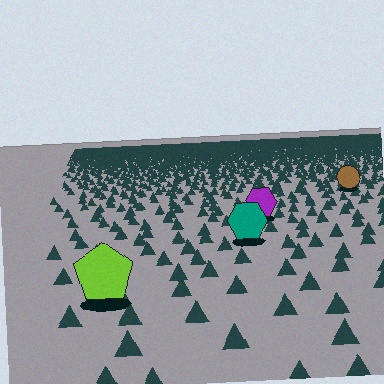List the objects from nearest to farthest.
From nearest to farthest: the lime pentagon, the teal hexagon, the purple hexagon, the brown circle.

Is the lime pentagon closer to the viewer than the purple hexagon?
Yes. The lime pentagon is closer — you can tell from the texture gradient: the ground texture is coarser near it.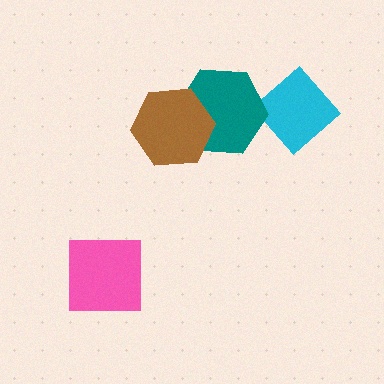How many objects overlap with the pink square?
0 objects overlap with the pink square.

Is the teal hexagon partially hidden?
Yes, it is partially covered by another shape.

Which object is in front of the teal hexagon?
The brown hexagon is in front of the teal hexagon.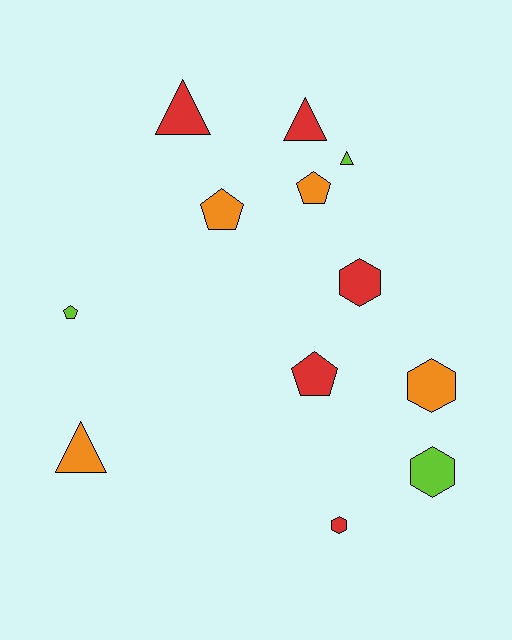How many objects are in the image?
There are 12 objects.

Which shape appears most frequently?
Pentagon, with 4 objects.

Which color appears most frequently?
Red, with 5 objects.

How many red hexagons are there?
There are 2 red hexagons.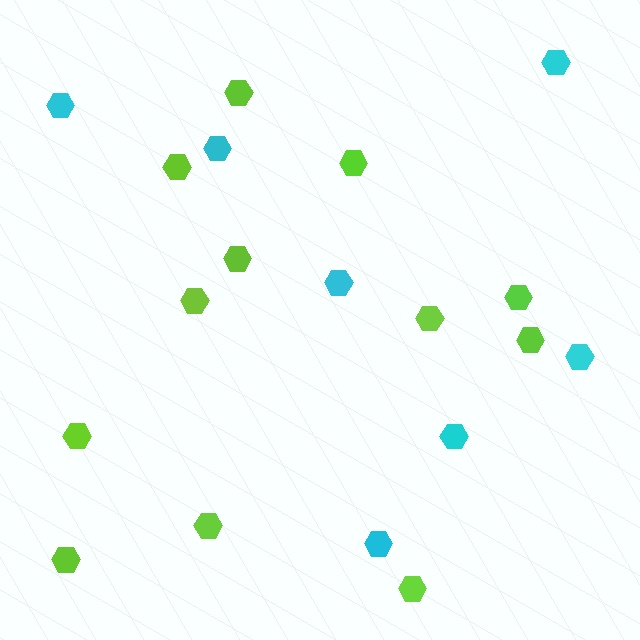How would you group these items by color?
There are 2 groups: one group of cyan hexagons (7) and one group of lime hexagons (12).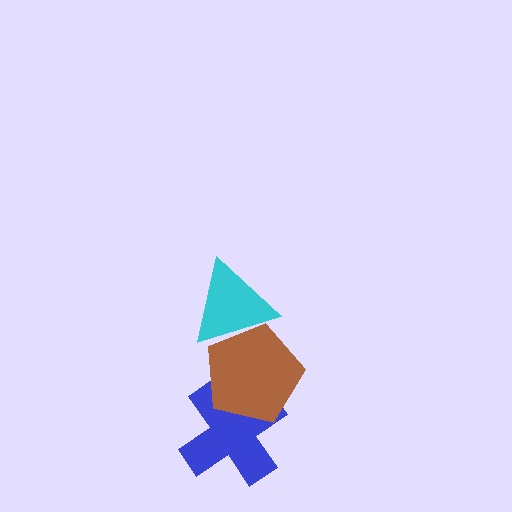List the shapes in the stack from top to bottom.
From top to bottom: the cyan triangle, the brown pentagon, the blue cross.